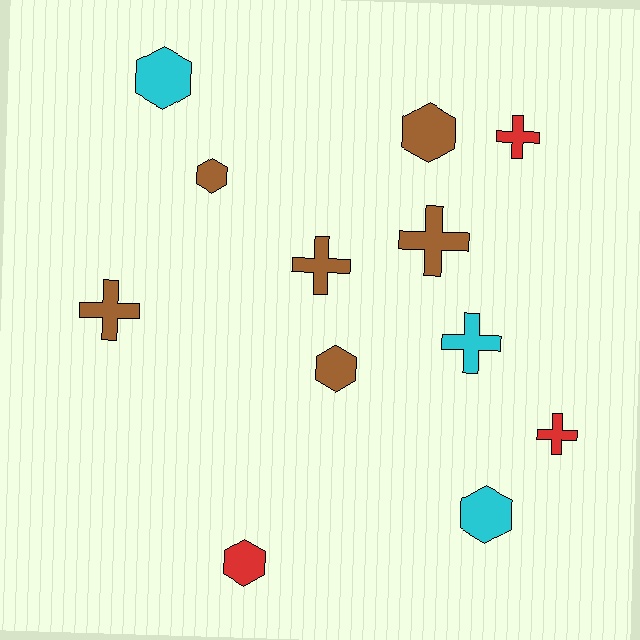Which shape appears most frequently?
Hexagon, with 6 objects.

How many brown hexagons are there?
There are 3 brown hexagons.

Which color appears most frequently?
Brown, with 6 objects.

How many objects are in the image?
There are 12 objects.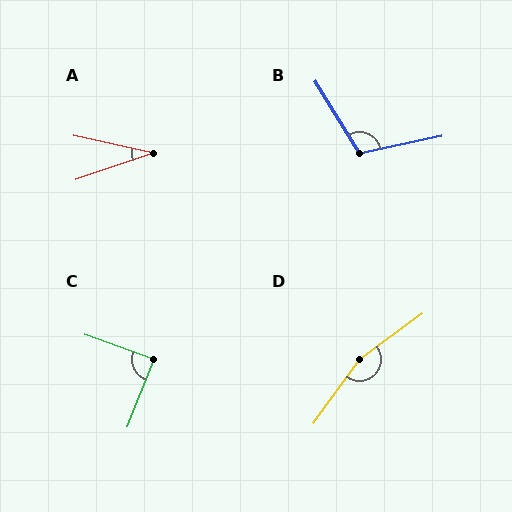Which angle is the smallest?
A, at approximately 32 degrees.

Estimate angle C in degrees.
Approximately 88 degrees.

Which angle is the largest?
D, at approximately 162 degrees.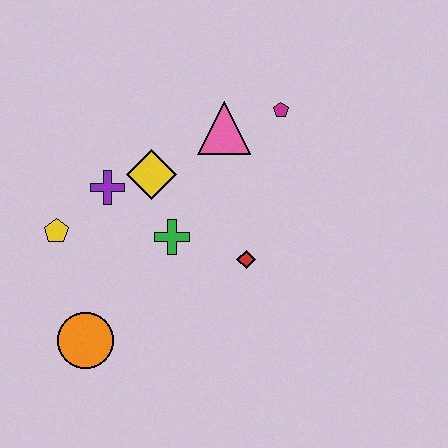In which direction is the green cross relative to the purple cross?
The green cross is to the right of the purple cross.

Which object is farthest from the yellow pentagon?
The magenta pentagon is farthest from the yellow pentagon.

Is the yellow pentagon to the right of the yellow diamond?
No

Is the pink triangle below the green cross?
No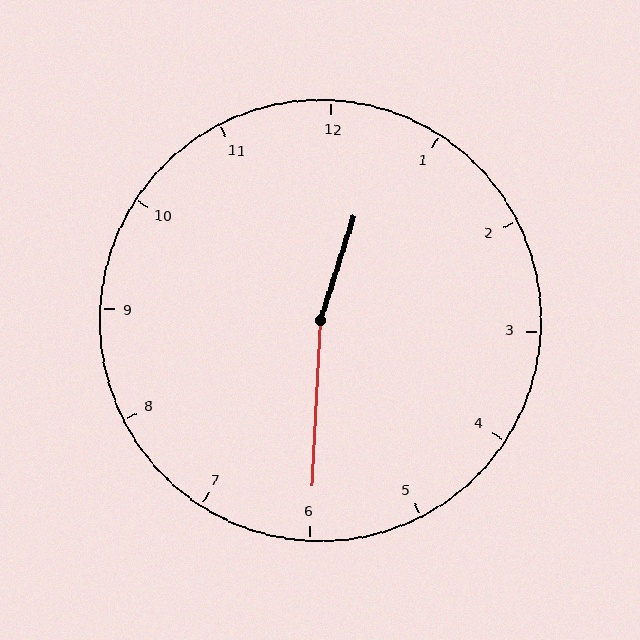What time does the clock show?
12:30.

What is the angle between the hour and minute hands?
Approximately 165 degrees.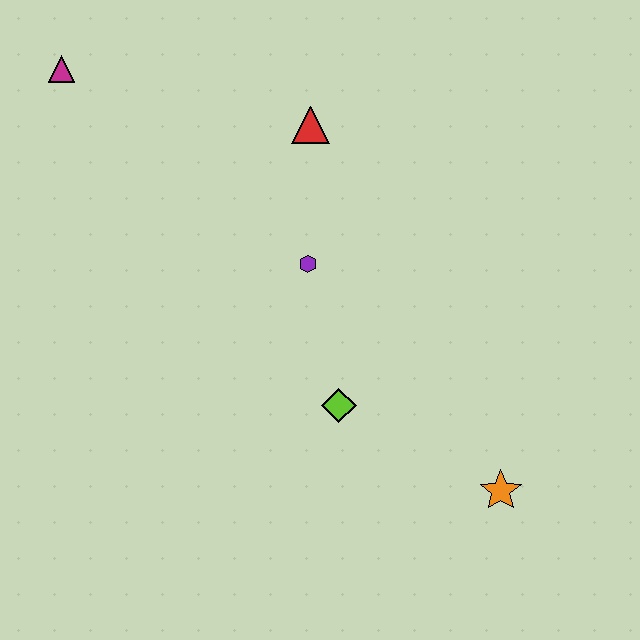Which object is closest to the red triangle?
The purple hexagon is closest to the red triangle.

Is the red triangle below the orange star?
No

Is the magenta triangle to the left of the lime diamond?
Yes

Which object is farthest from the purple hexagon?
The magenta triangle is farthest from the purple hexagon.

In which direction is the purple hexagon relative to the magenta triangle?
The purple hexagon is to the right of the magenta triangle.